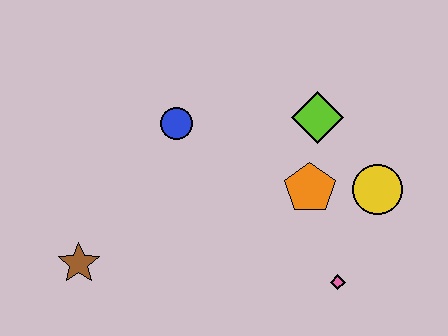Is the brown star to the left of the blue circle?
Yes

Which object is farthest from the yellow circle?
The brown star is farthest from the yellow circle.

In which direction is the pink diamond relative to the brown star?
The pink diamond is to the right of the brown star.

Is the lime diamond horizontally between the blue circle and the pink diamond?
Yes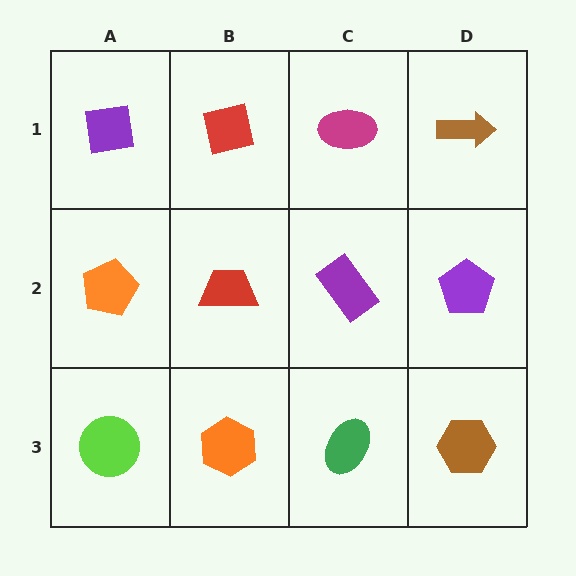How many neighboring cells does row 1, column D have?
2.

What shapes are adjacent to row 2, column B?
A red square (row 1, column B), an orange hexagon (row 3, column B), an orange pentagon (row 2, column A), a purple rectangle (row 2, column C).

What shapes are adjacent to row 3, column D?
A purple pentagon (row 2, column D), a green ellipse (row 3, column C).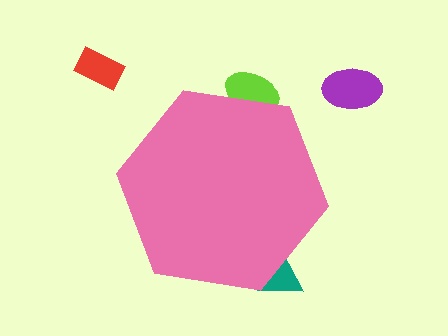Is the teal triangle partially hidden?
Yes, the teal triangle is partially hidden behind the pink hexagon.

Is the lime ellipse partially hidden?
Yes, the lime ellipse is partially hidden behind the pink hexagon.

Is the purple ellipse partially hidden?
No, the purple ellipse is fully visible.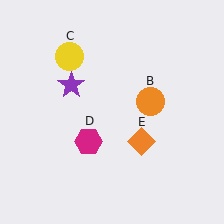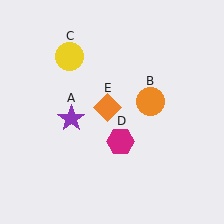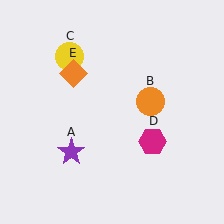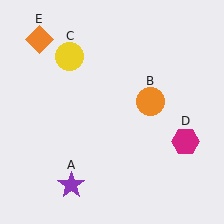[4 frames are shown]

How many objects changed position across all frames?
3 objects changed position: purple star (object A), magenta hexagon (object D), orange diamond (object E).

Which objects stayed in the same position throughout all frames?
Orange circle (object B) and yellow circle (object C) remained stationary.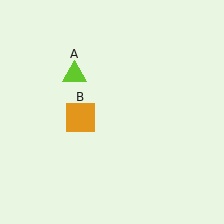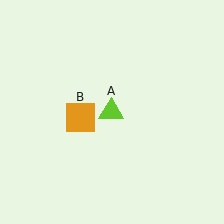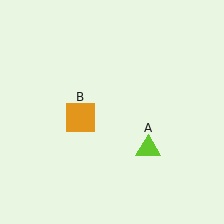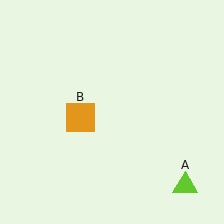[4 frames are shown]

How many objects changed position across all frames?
1 object changed position: lime triangle (object A).